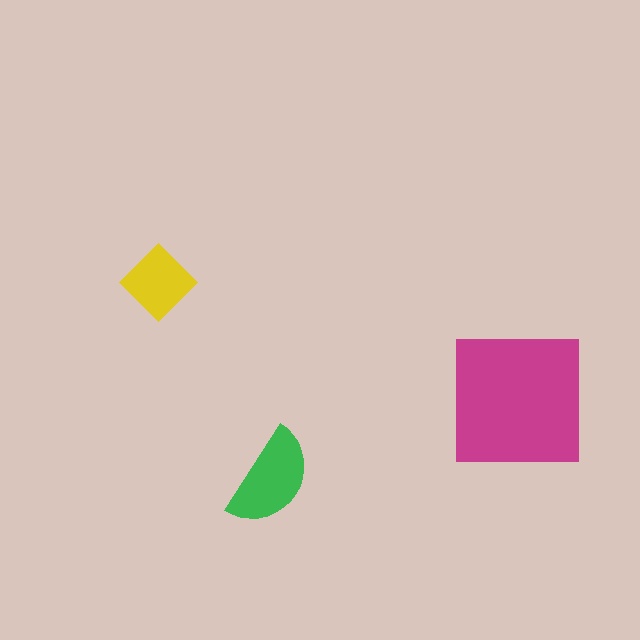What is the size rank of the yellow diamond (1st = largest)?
3rd.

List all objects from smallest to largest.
The yellow diamond, the green semicircle, the magenta square.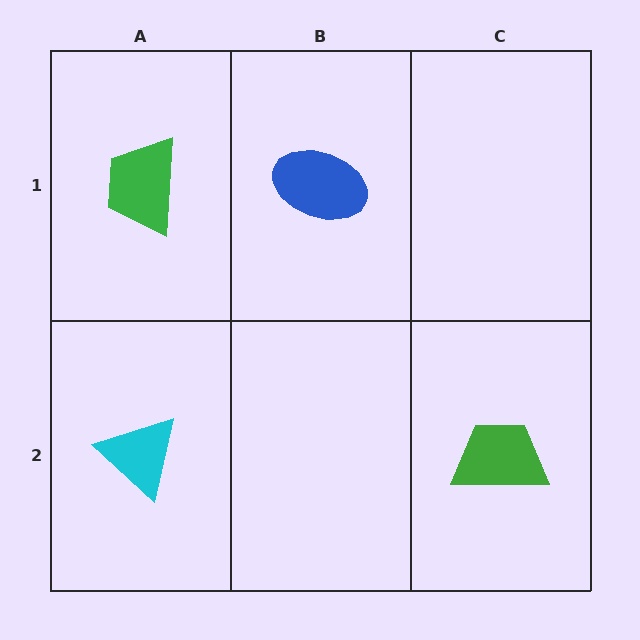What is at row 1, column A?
A green trapezoid.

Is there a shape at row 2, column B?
No, that cell is empty.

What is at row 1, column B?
A blue ellipse.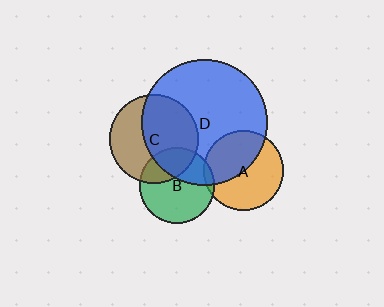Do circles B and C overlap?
Yes.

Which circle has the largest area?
Circle D (blue).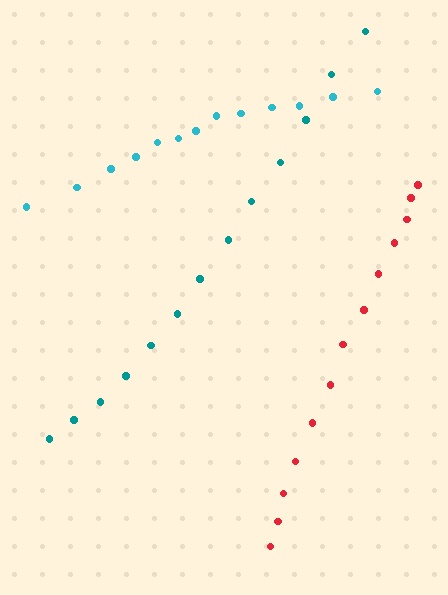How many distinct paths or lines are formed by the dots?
There are 3 distinct paths.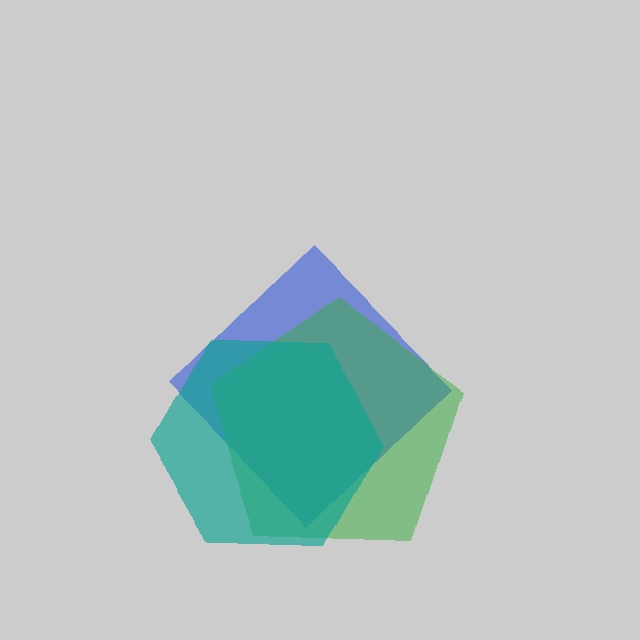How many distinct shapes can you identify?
There are 3 distinct shapes: a blue diamond, a green pentagon, a teal hexagon.